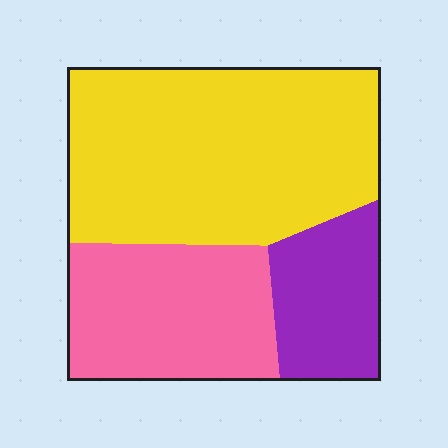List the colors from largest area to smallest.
From largest to smallest: yellow, pink, purple.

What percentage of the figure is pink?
Pink takes up about one quarter (1/4) of the figure.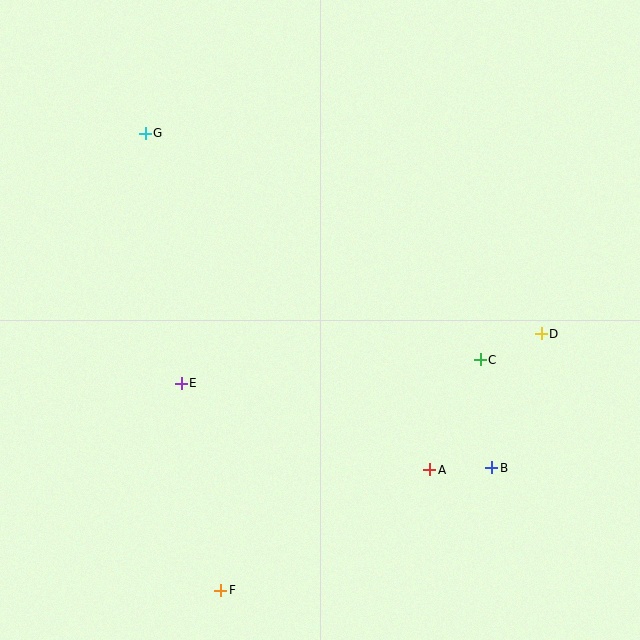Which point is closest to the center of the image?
Point E at (181, 383) is closest to the center.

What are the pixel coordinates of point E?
Point E is at (181, 383).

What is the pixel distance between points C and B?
The distance between C and B is 109 pixels.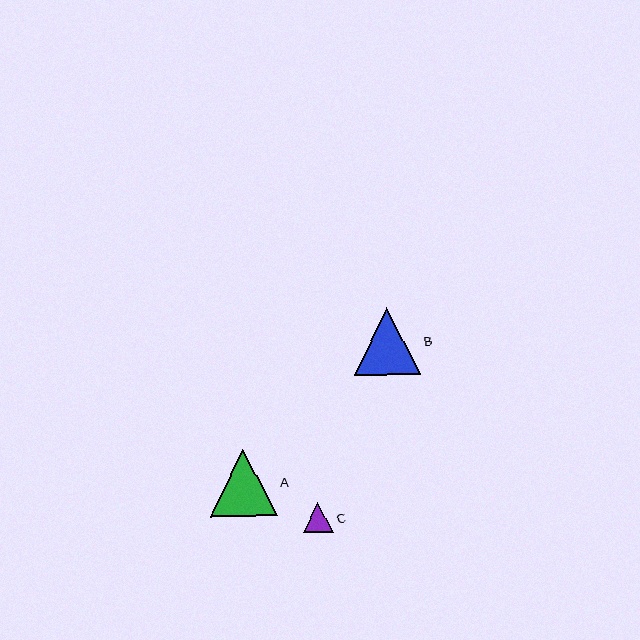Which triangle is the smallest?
Triangle C is the smallest with a size of approximately 31 pixels.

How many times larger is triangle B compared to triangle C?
Triangle B is approximately 2.2 times the size of triangle C.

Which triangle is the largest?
Triangle A is the largest with a size of approximately 67 pixels.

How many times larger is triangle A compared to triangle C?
Triangle A is approximately 2.2 times the size of triangle C.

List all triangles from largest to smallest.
From largest to smallest: A, B, C.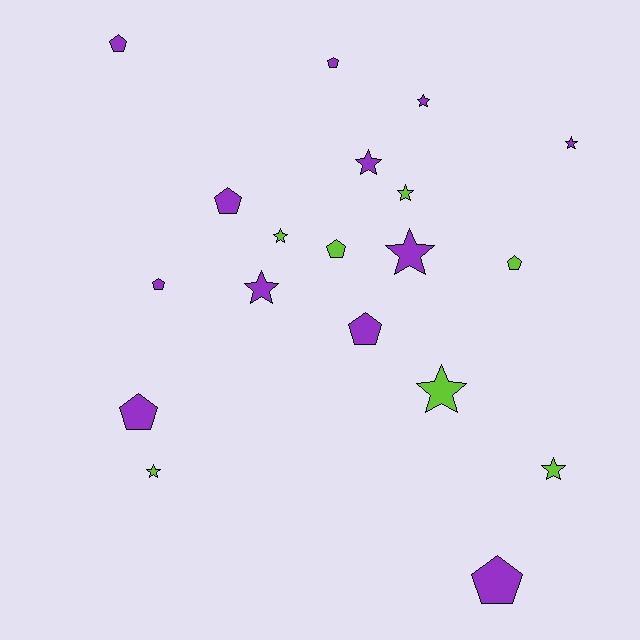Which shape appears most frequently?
Star, with 10 objects.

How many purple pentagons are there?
There are 7 purple pentagons.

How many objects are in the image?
There are 19 objects.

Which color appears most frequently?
Purple, with 12 objects.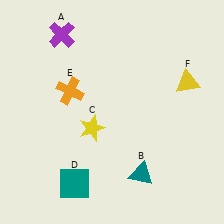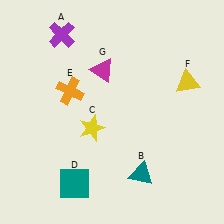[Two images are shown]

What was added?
A magenta triangle (G) was added in Image 2.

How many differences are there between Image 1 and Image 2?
There is 1 difference between the two images.